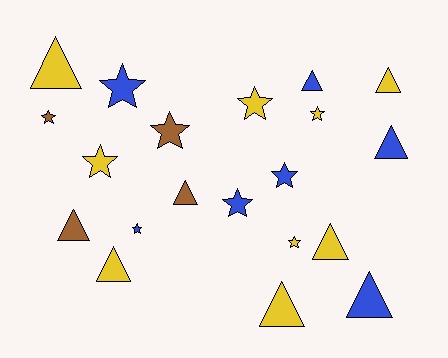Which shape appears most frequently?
Triangle, with 10 objects.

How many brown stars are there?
There are 2 brown stars.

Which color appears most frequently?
Yellow, with 9 objects.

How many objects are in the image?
There are 20 objects.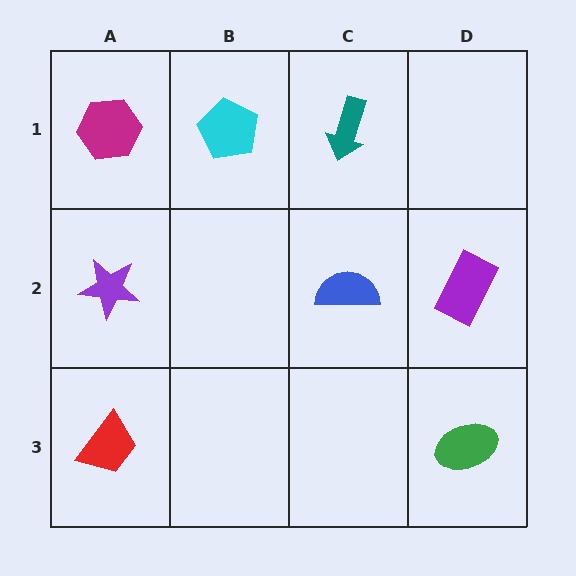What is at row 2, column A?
A purple star.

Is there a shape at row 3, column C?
No, that cell is empty.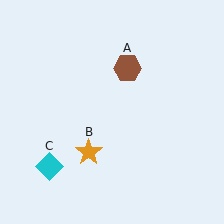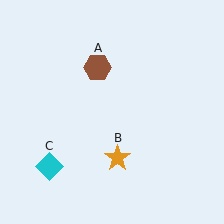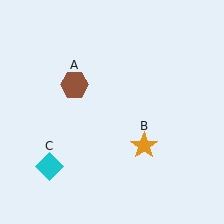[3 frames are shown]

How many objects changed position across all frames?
2 objects changed position: brown hexagon (object A), orange star (object B).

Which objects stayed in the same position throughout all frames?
Cyan diamond (object C) remained stationary.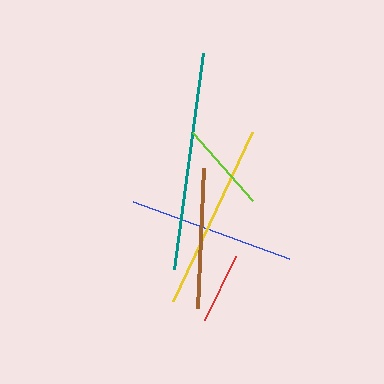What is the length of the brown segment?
The brown segment is approximately 141 pixels long.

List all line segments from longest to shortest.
From longest to shortest: teal, yellow, blue, brown, lime, red.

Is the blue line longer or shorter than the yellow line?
The yellow line is longer than the blue line.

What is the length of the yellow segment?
The yellow segment is approximately 186 pixels long.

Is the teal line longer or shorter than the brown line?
The teal line is longer than the brown line.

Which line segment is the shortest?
The red line is the shortest at approximately 72 pixels.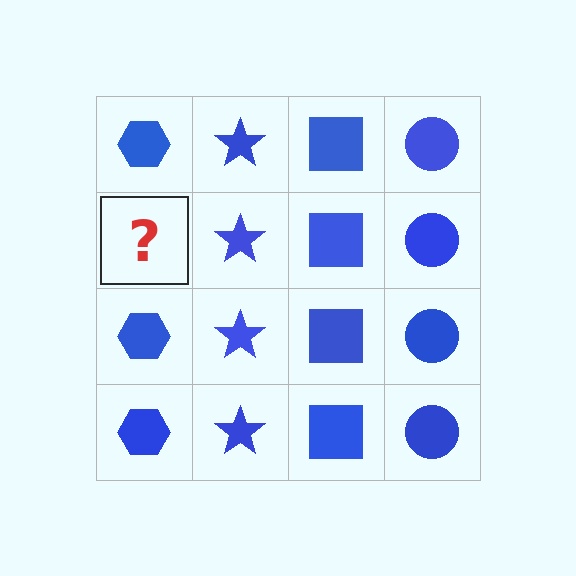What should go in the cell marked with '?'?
The missing cell should contain a blue hexagon.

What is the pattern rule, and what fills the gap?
The rule is that each column has a consistent shape. The gap should be filled with a blue hexagon.